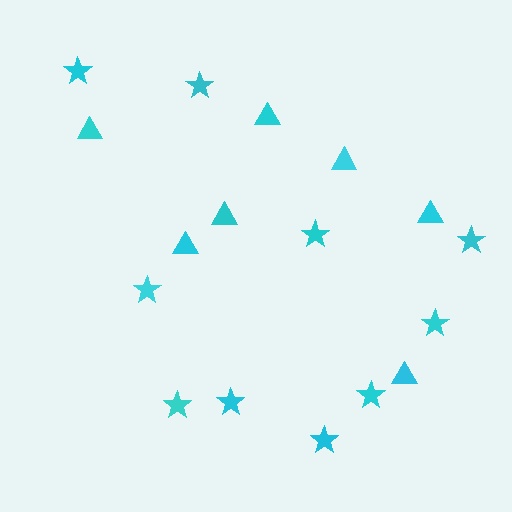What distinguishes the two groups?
There are 2 groups: one group of stars (10) and one group of triangles (7).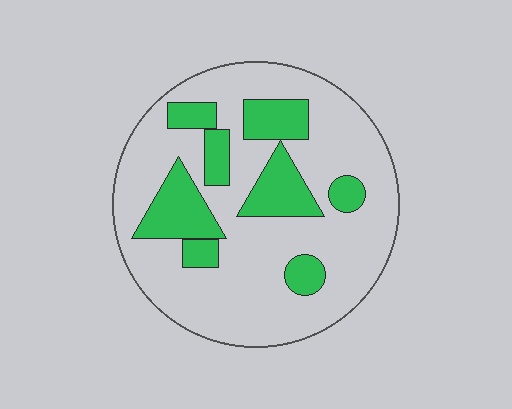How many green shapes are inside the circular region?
8.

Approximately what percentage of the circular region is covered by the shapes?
Approximately 25%.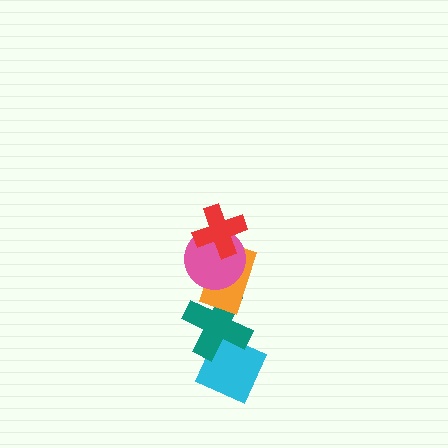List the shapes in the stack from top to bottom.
From top to bottom: the red cross, the pink circle, the orange rectangle, the teal cross, the cyan diamond.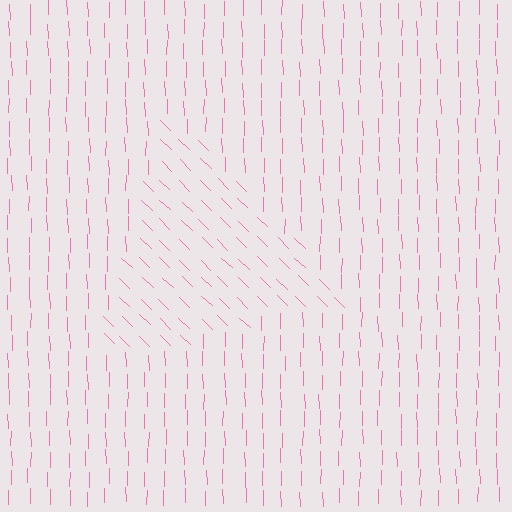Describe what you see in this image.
The image is filled with small pink line segments. A triangle region in the image has lines oriented differently from the surrounding lines, creating a visible texture boundary.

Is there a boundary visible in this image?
Yes, there is a texture boundary formed by a change in line orientation.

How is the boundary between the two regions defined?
The boundary is defined purely by a change in line orientation (approximately 45 degrees difference). All lines are the same color and thickness.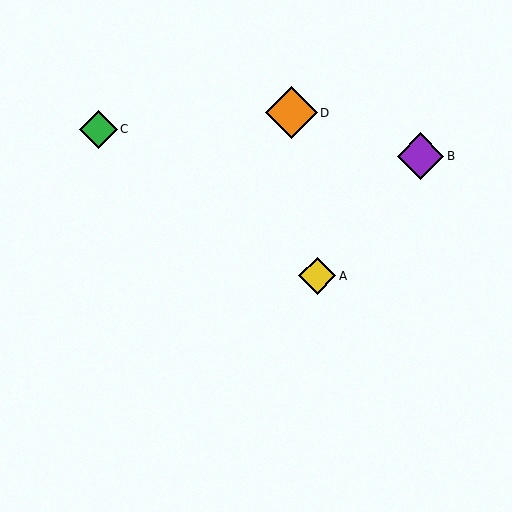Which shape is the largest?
The orange diamond (labeled D) is the largest.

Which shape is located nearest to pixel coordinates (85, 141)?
The green diamond (labeled C) at (98, 129) is nearest to that location.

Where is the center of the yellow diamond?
The center of the yellow diamond is at (317, 276).